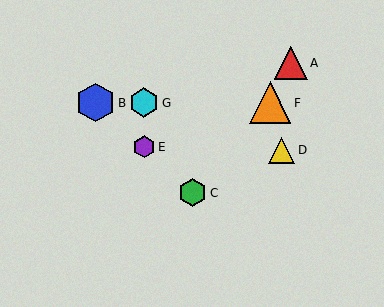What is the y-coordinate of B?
Object B is at y≈103.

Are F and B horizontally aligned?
Yes, both are at y≈103.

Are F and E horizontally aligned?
No, F is at y≈103 and E is at y≈147.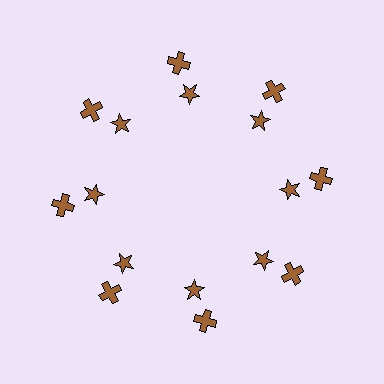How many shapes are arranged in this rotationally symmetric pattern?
There are 16 shapes, arranged in 8 groups of 2.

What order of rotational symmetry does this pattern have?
This pattern has 8-fold rotational symmetry.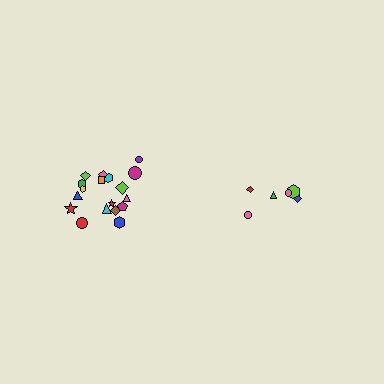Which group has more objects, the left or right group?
The left group.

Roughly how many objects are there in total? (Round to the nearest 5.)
Roughly 25 objects in total.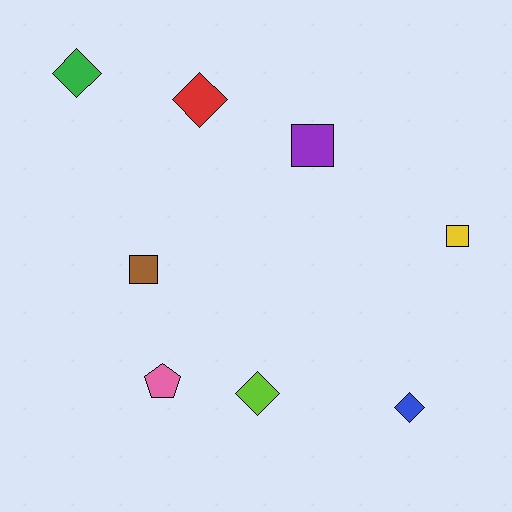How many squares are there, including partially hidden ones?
There are 3 squares.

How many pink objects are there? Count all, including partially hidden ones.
There is 1 pink object.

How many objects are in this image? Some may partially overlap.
There are 8 objects.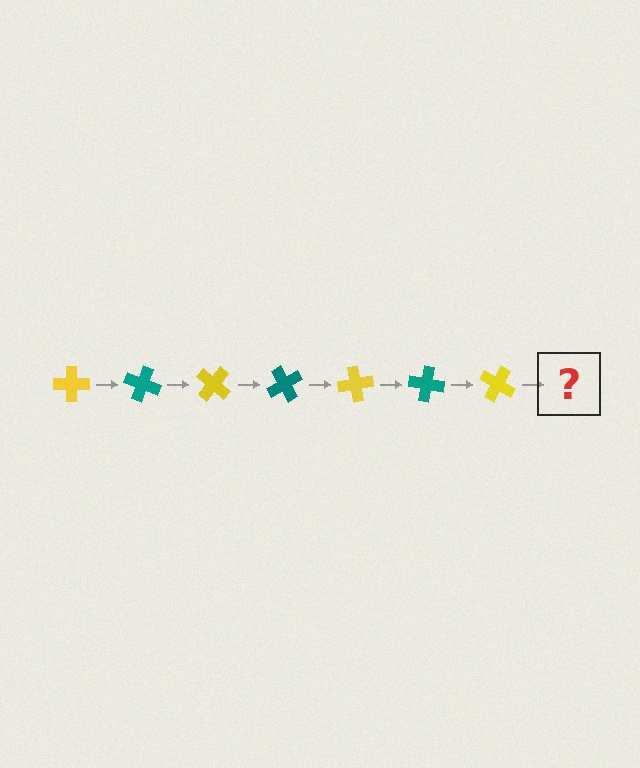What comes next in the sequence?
The next element should be a teal cross, rotated 140 degrees from the start.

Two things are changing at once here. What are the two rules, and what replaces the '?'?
The two rules are that it rotates 20 degrees each step and the color cycles through yellow and teal. The '?' should be a teal cross, rotated 140 degrees from the start.